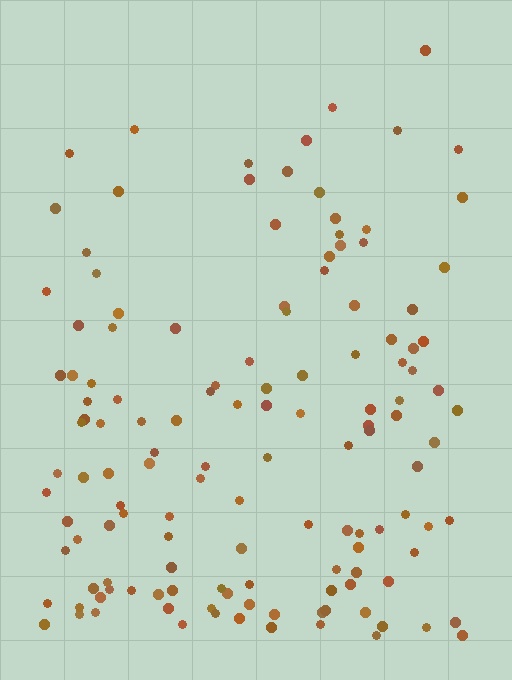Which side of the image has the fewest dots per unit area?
The top.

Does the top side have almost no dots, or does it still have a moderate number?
Still a moderate number, just noticeably fewer than the bottom.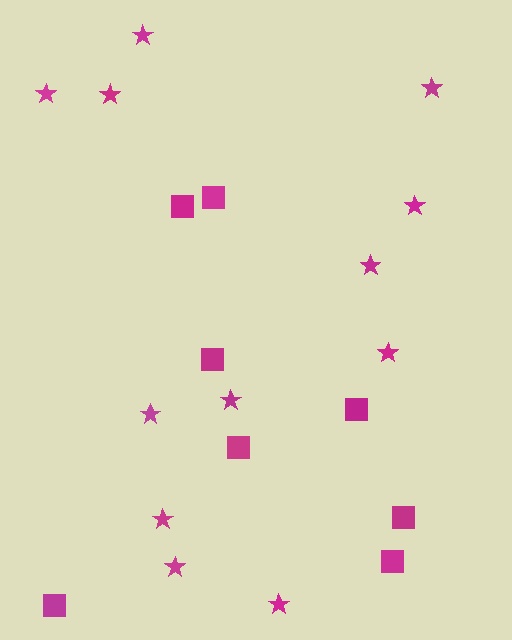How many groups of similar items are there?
There are 2 groups: one group of squares (8) and one group of stars (12).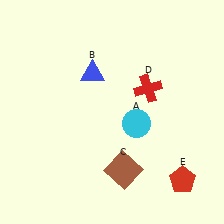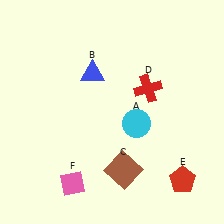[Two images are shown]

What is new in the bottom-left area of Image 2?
A pink diamond (F) was added in the bottom-left area of Image 2.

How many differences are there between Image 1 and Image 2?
There is 1 difference between the two images.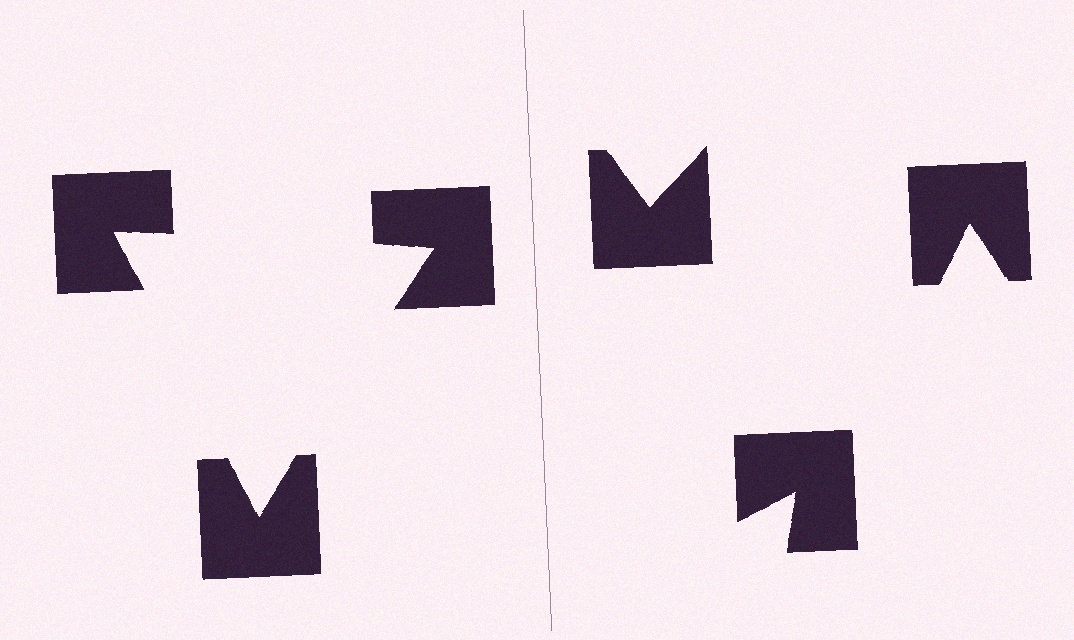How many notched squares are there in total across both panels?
6 — 3 on each side.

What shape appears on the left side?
An illusory triangle.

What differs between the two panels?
The notched squares are positioned identically on both sides; only the wedge orientations differ. On the left they align to a triangle; on the right they are misaligned.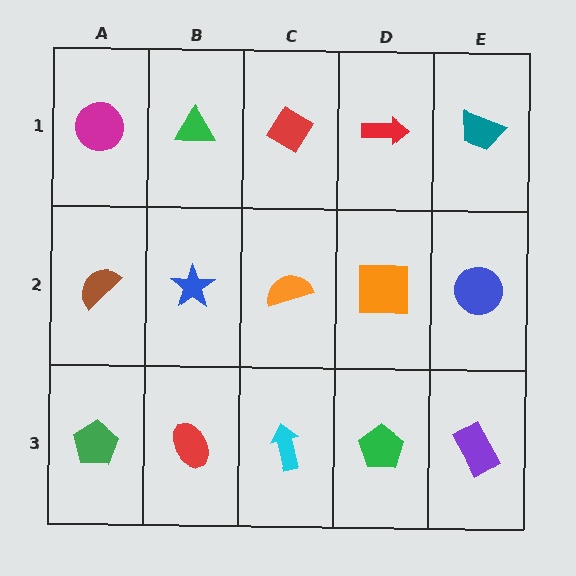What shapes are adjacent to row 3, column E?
A blue circle (row 2, column E), a green pentagon (row 3, column D).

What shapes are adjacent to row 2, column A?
A magenta circle (row 1, column A), a green pentagon (row 3, column A), a blue star (row 2, column B).